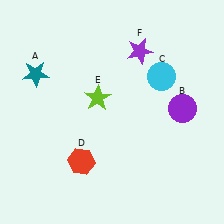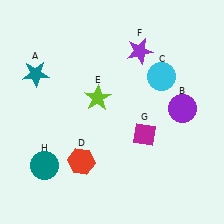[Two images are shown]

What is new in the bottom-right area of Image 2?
A magenta diamond (G) was added in the bottom-right area of Image 2.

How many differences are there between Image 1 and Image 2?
There are 2 differences between the two images.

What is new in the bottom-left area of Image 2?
A teal circle (H) was added in the bottom-left area of Image 2.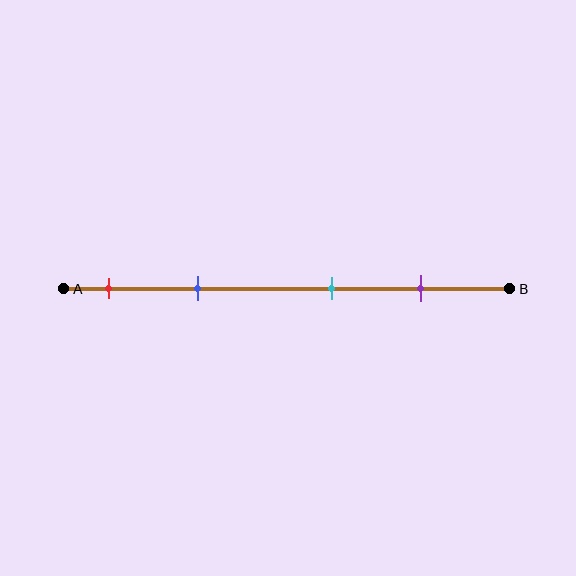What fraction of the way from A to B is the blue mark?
The blue mark is approximately 30% (0.3) of the way from A to B.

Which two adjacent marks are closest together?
The red and blue marks are the closest adjacent pair.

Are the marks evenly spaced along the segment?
No, the marks are not evenly spaced.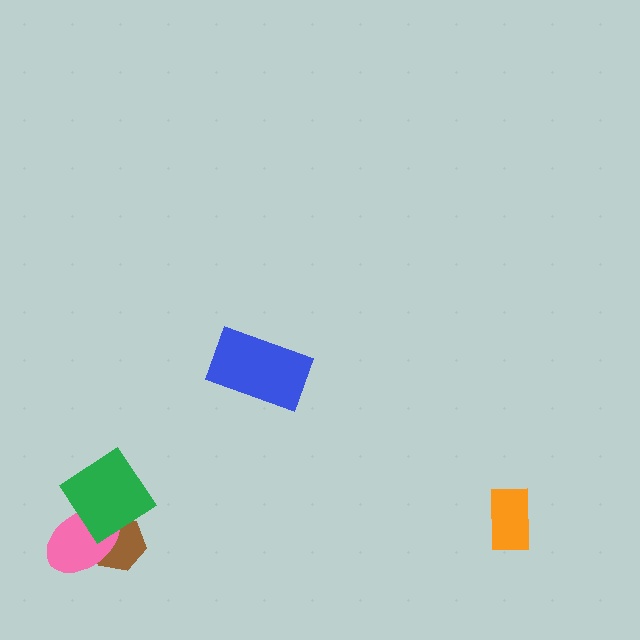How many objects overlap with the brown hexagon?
2 objects overlap with the brown hexagon.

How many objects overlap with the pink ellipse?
2 objects overlap with the pink ellipse.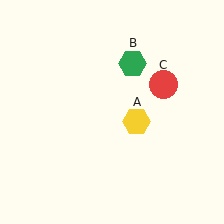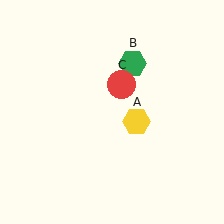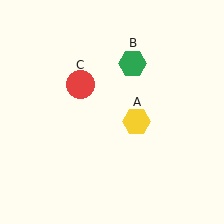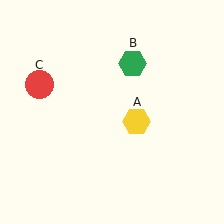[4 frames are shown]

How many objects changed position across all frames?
1 object changed position: red circle (object C).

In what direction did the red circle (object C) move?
The red circle (object C) moved left.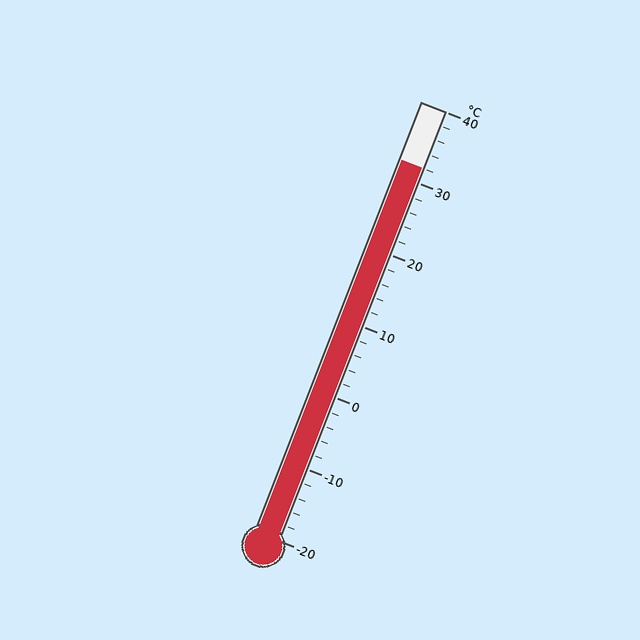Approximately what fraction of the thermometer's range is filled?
The thermometer is filled to approximately 85% of its range.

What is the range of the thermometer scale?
The thermometer scale ranges from -20°C to 40°C.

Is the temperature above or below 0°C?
The temperature is above 0°C.